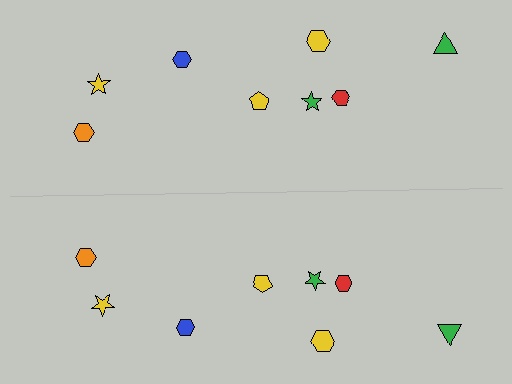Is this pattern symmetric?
Yes, this pattern has bilateral (reflection) symmetry.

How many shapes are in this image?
There are 16 shapes in this image.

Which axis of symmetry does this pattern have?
The pattern has a horizontal axis of symmetry running through the center of the image.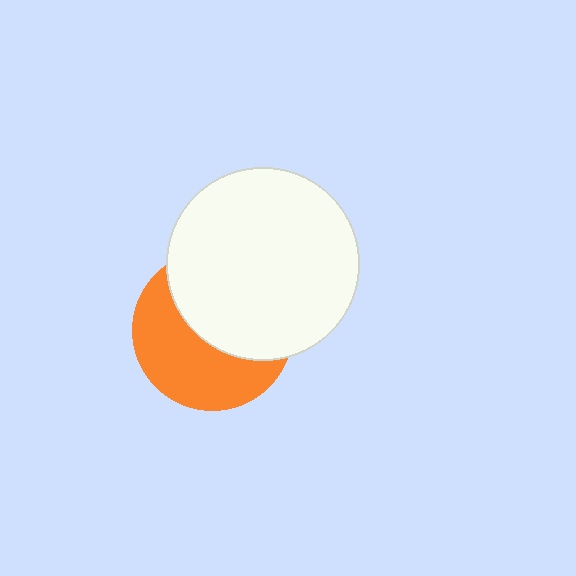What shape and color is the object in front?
The object in front is a white circle.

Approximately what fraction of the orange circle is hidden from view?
Roughly 51% of the orange circle is hidden behind the white circle.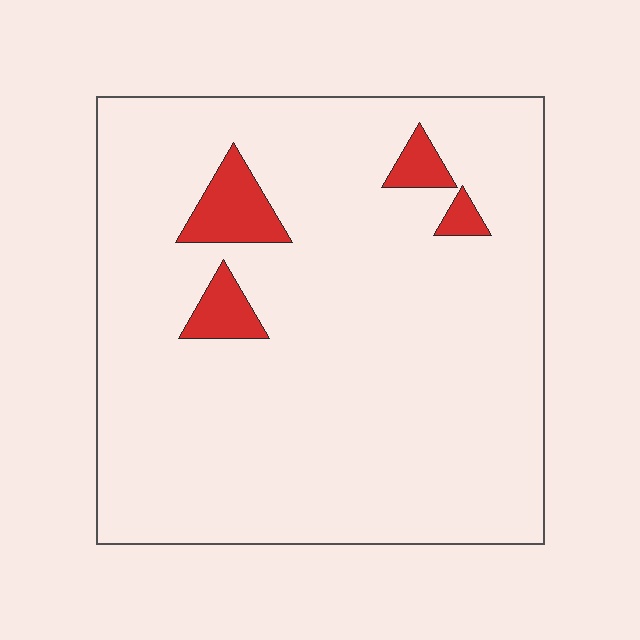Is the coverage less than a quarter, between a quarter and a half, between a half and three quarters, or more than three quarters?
Less than a quarter.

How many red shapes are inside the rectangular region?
4.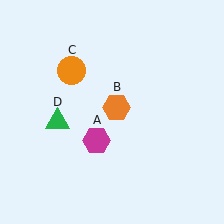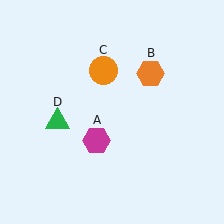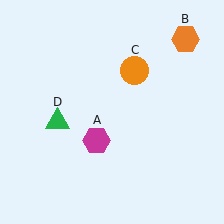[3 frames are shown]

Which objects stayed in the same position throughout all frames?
Magenta hexagon (object A) and green triangle (object D) remained stationary.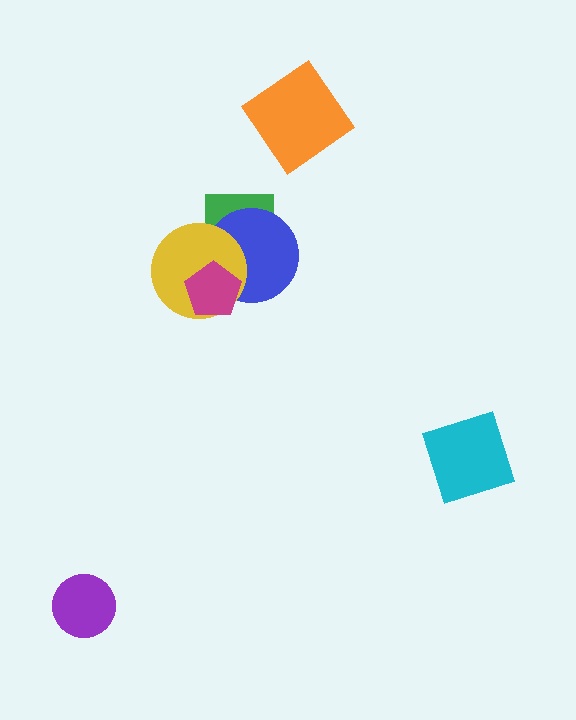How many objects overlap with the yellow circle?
3 objects overlap with the yellow circle.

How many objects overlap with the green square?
2 objects overlap with the green square.